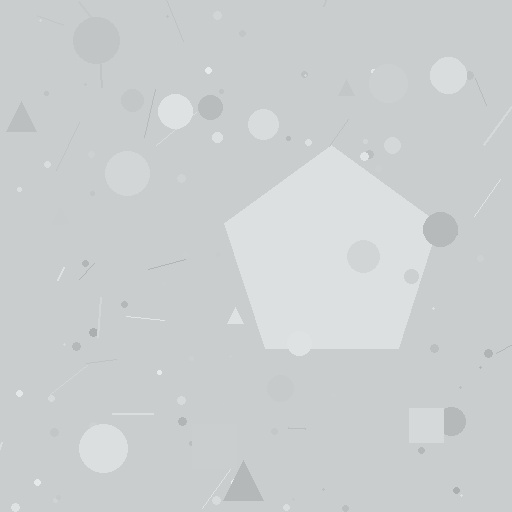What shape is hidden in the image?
A pentagon is hidden in the image.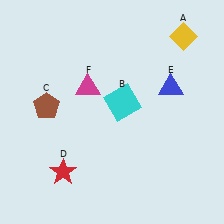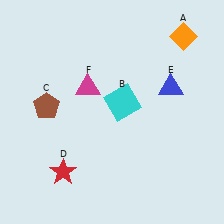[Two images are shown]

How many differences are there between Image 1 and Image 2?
There is 1 difference between the two images.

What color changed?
The diamond (A) changed from yellow in Image 1 to orange in Image 2.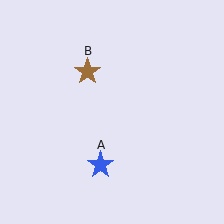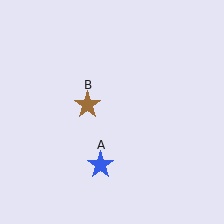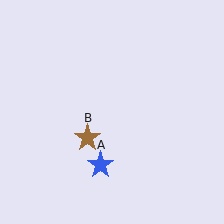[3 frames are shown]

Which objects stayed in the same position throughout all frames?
Blue star (object A) remained stationary.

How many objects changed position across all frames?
1 object changed position: brown star (object B).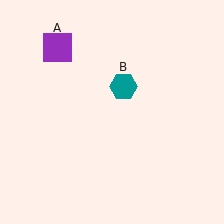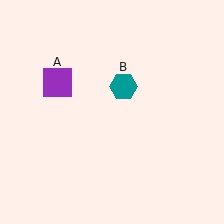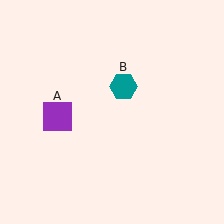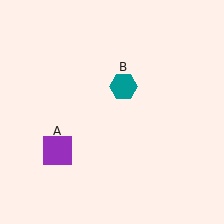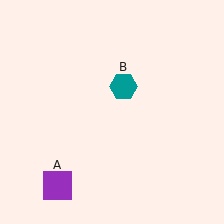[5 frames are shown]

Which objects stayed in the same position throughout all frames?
Teal hexagon (object B) remained stationary.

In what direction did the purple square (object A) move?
The purple square (object A) moved down.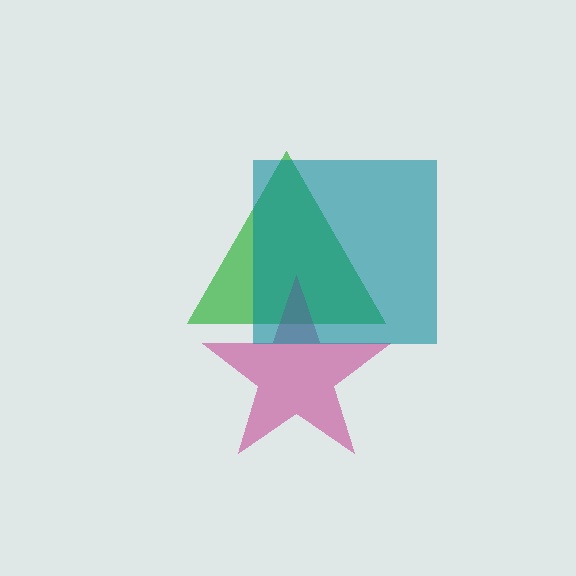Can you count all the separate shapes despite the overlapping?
Yes, there are 3 separate shapes.